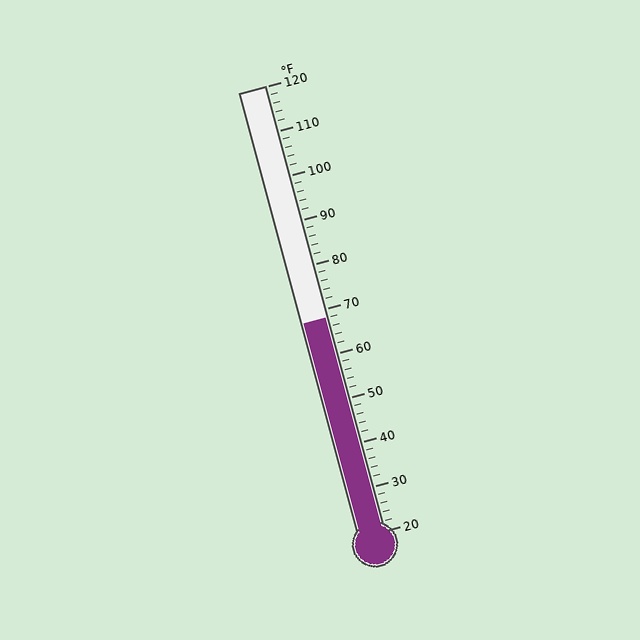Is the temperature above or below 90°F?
The temperature is below 90°F.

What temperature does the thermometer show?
The thermometer shows approximately 68°F.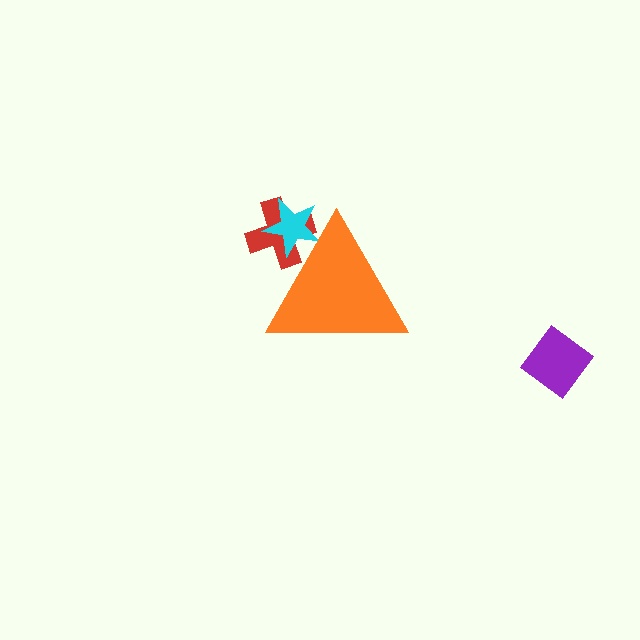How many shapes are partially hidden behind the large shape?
2 shapes are partially hidden.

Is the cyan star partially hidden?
Yes, the cyan star is partially hidden behind the orange triangle.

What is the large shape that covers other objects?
An orange triangle.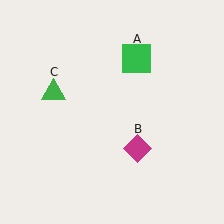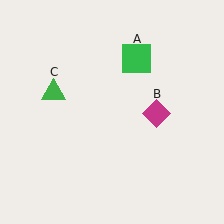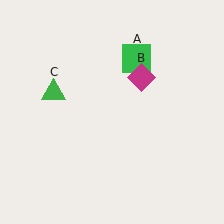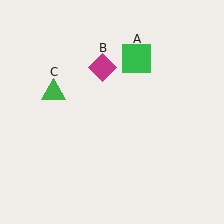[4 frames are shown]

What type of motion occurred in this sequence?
The magenta diamond (object B) rotated counterclockwise around the center of the scene.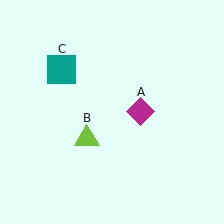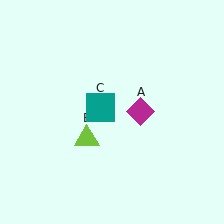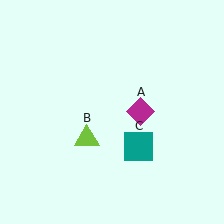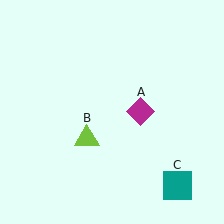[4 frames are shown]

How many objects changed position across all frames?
1 object changed position: teal square (object C).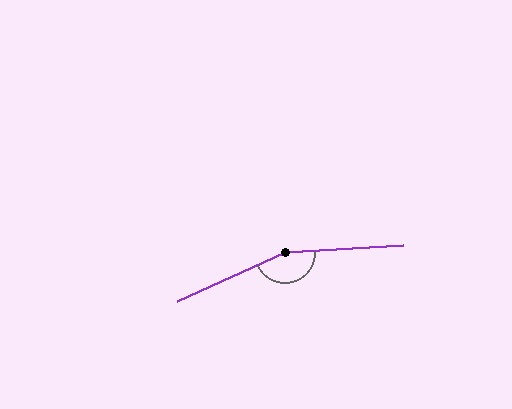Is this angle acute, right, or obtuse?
It is obtuse.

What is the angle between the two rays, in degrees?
Approximately 159 degrees.